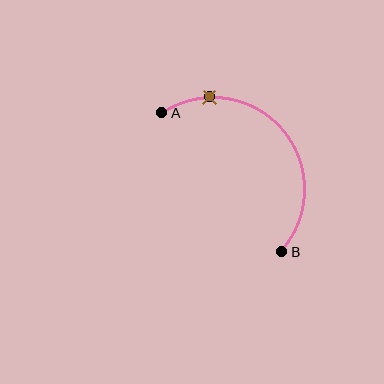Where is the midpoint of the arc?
The arc midpoint is the point on the curve farthest from the straight line joining A and B. It sits above and to the right of that line.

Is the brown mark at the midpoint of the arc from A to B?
No. The brown mark lies on the arc but is closer to endpoint A. The arc midpoint would be at the point on the curve equidistant along the arc from both A and B.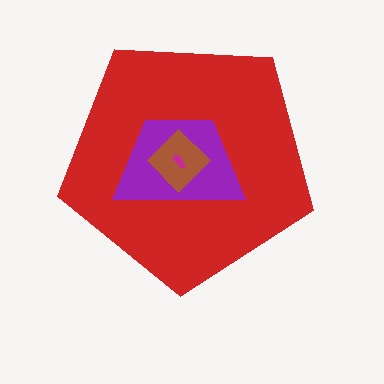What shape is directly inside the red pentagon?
The purple trapezoid.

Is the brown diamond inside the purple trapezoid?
Yes.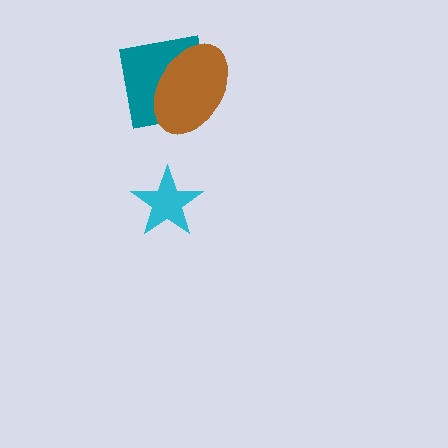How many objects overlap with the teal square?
1 object overlaps with the teal square.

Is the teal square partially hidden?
Yes, it is partially covered by another shape.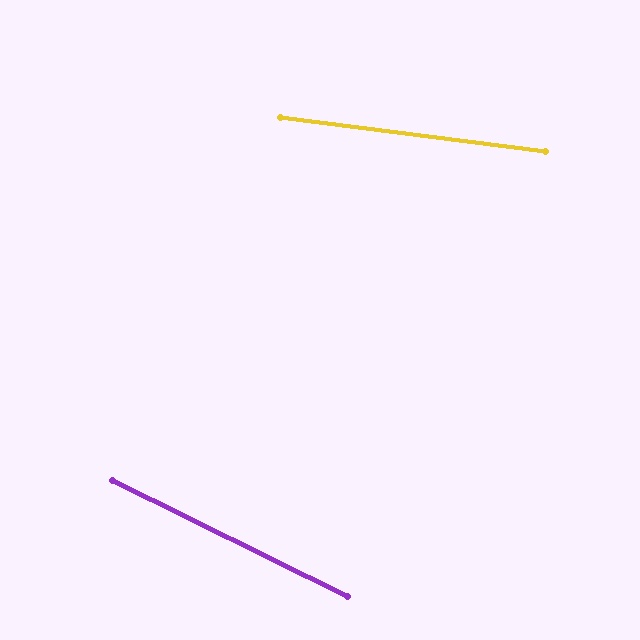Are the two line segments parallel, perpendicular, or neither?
Neither parallel nor perpendicular — they differ by about 19°.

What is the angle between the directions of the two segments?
Approximately 19 degrees.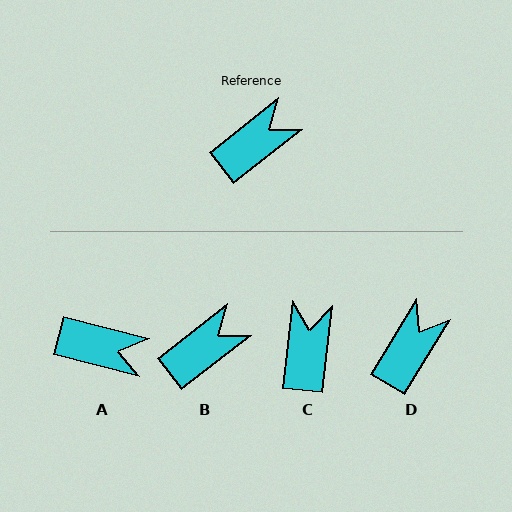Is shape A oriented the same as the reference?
No, it is off by about 53 degrees.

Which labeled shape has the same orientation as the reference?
B.